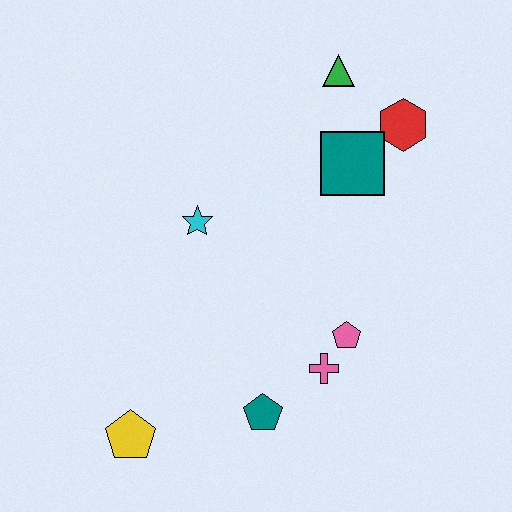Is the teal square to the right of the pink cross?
Yes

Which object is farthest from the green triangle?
The yellow pentagon is farthest from the green triangle.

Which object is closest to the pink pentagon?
The pink cross is closest to the pink pentagon.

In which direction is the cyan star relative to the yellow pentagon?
The cyan star is above the yellow pentagon.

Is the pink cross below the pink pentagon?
Yes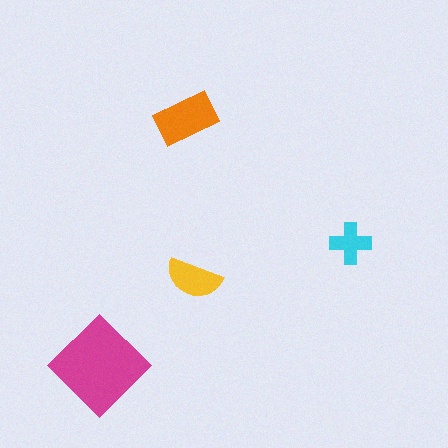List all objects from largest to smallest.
The magenta diamond, the orange rectangle, the yellow semicircle, the cyan cross.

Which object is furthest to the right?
The cyan cross is rightmost.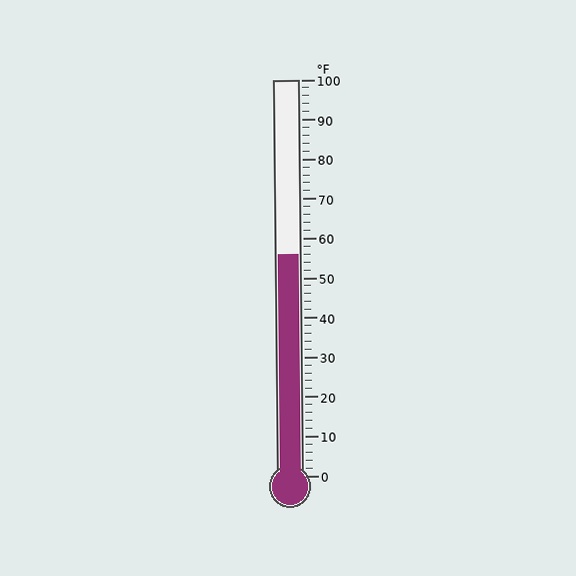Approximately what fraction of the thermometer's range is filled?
The thermometer is filled to approximately 55% of its range.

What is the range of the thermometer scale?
The thermometer scale ranges from 0°F to 100°F.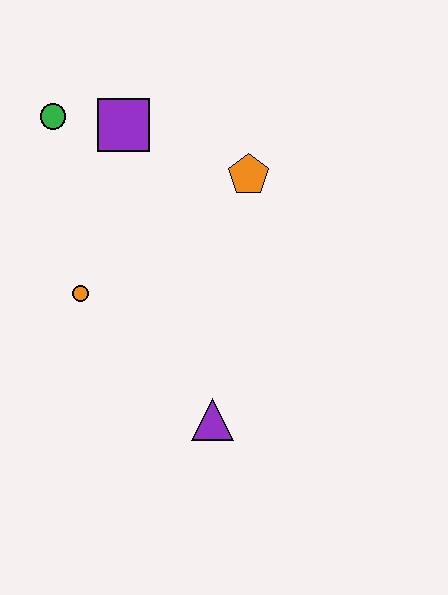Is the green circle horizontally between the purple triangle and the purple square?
No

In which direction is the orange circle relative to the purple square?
The orange circle is below the purple square.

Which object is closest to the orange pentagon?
The purple square is closest to the orange pentagon.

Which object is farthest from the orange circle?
The orange pentagon is farthest from the orange circle.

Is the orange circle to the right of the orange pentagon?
No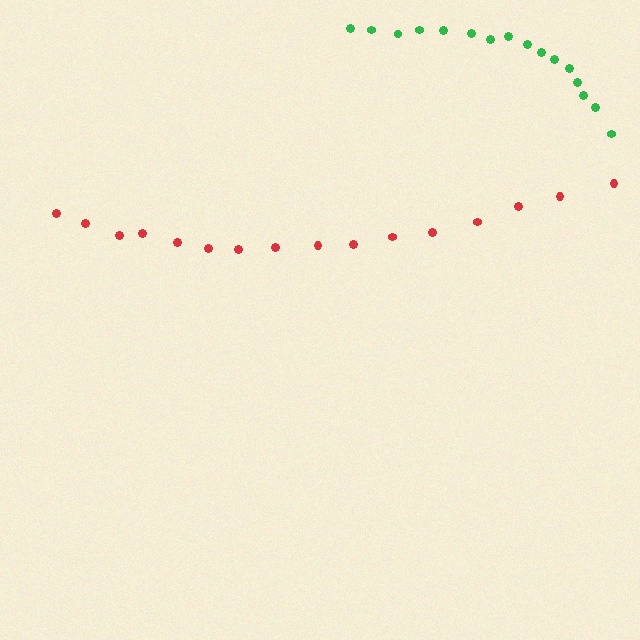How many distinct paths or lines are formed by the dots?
There are 2 distinct paths.